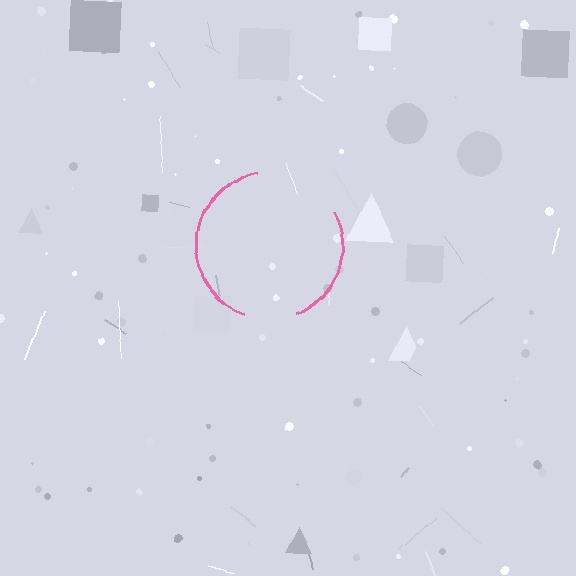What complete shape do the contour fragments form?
The contour fragments form a circle.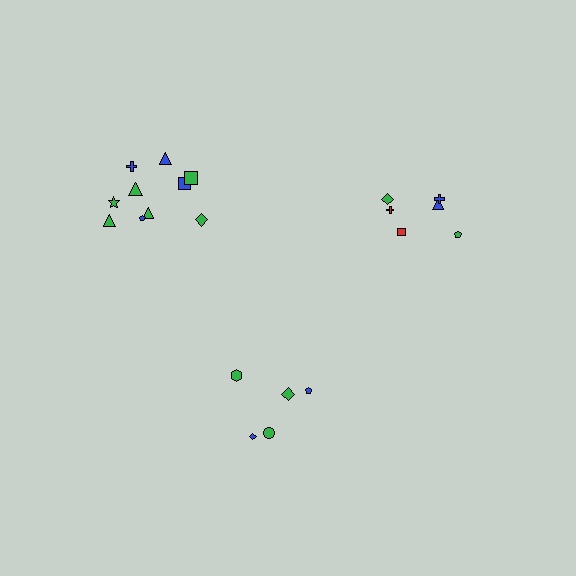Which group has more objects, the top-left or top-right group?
The top-left group.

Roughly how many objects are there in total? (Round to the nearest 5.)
Roughly 20 objects in total.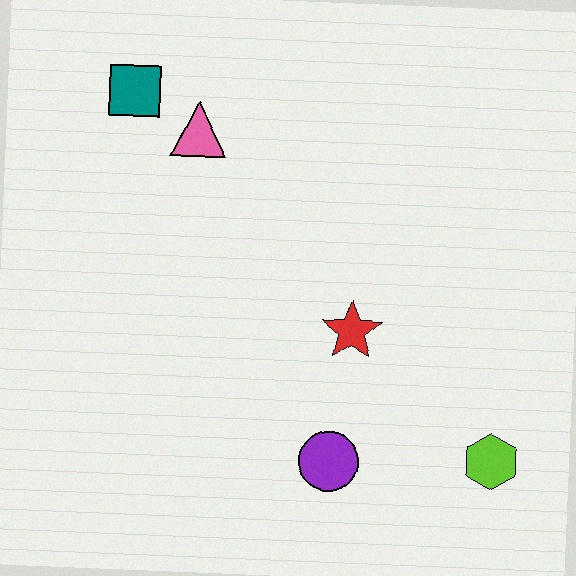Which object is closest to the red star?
The purple circle is closest to the red star.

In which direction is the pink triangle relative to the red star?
The pink triangle is above the red star.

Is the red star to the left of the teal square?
No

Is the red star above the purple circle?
Yes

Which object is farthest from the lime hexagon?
The teal square is farthest from the lime hexagon.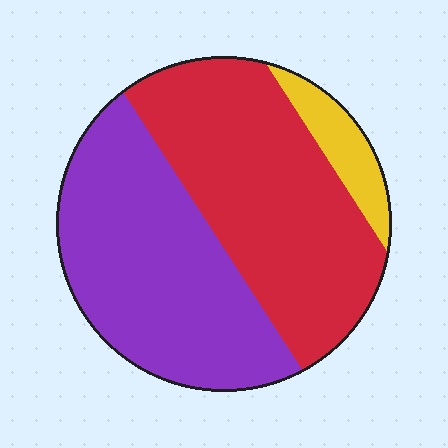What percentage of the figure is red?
Red takes up between a quarter and a half of the figure.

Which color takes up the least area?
Yellow, at roughly 10%.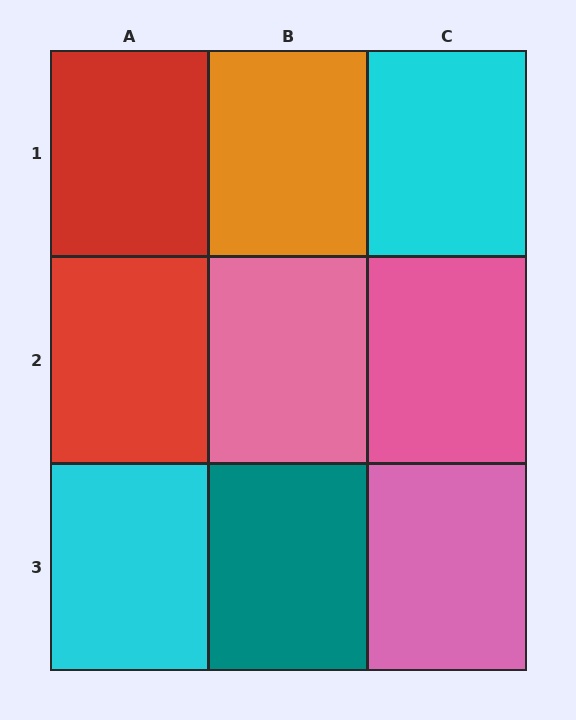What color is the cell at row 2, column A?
Red.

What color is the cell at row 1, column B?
Orange.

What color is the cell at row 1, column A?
Red.